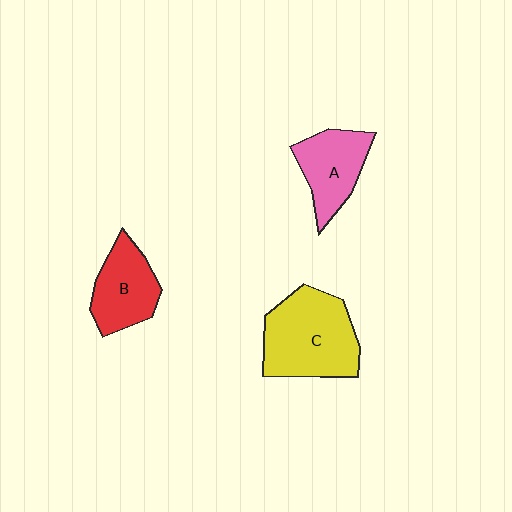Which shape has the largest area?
Shape C (yellow).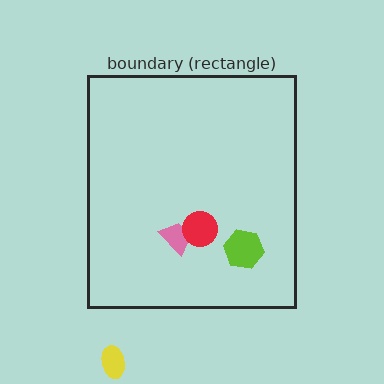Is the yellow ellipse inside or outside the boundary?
Outside.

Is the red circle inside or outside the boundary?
Inside.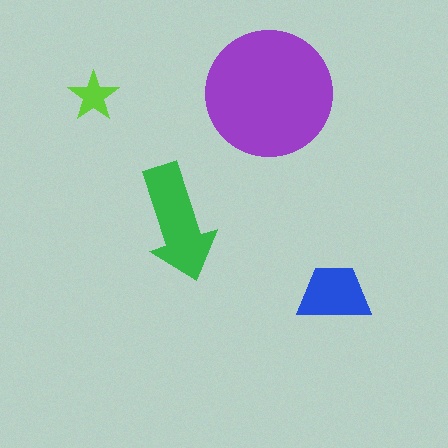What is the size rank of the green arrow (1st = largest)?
2nd.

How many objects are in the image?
There are 4 objects in the image.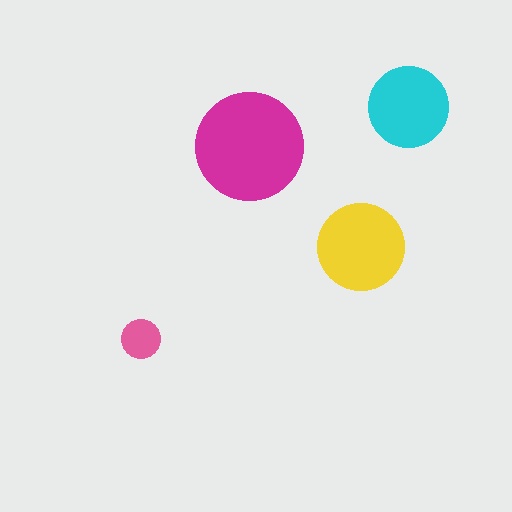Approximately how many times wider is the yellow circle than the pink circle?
About 2.5 times wider.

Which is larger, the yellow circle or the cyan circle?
The yellow one.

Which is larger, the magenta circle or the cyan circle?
The magenta one.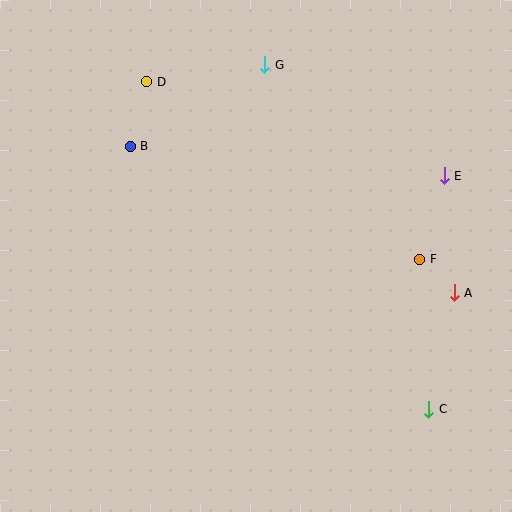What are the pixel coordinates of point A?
Point A is at (454, 293).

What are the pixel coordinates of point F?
Point F is at (420, 259).